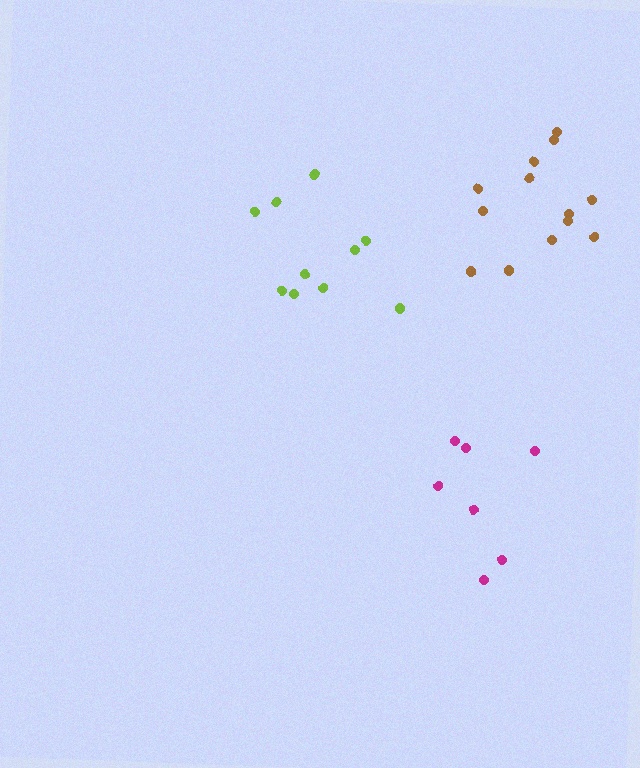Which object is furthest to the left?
The lime cluster is leftmost.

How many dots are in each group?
Group 1: 7 dots, Group 2: 13 dots, Group 3: 10 dots (30 total).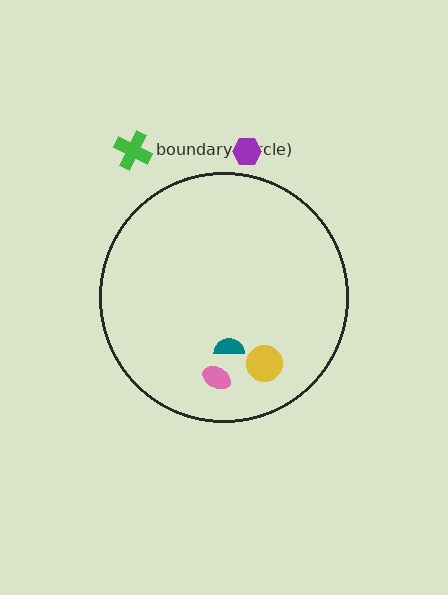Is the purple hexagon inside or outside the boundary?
Outside.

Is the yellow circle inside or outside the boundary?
Inside.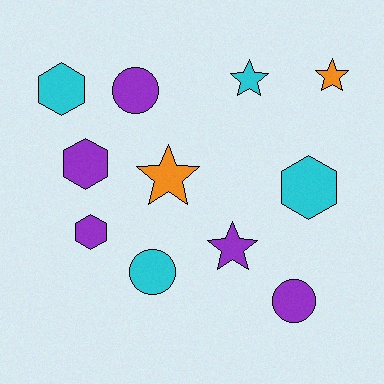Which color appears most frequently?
Purple, with 5 objects.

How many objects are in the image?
There are 11 objects.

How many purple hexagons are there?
There are 2 purple hexagons.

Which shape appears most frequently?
Star, with 4 objects.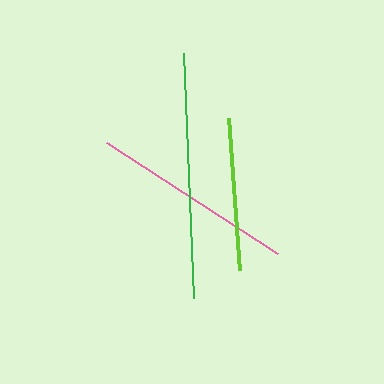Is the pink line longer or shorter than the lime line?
The pink line is longer than the lime line.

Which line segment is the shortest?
The lime line is the shortest at approximately 152 pixels.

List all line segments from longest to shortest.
From longest to shortest: green, pink, lime.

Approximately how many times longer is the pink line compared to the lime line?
The pink line is approximately 1.3 times the length of the lime line.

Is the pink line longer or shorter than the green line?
The green line is longer than the pink line.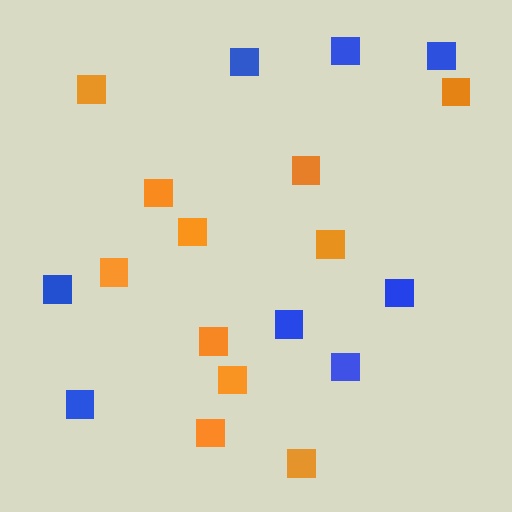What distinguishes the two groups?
There are 2 groups: one group of orange squares (11) and one group of blue squares (8).